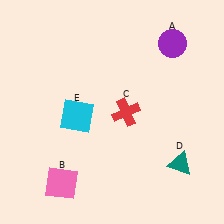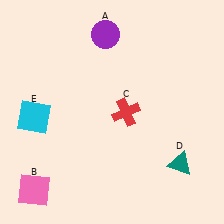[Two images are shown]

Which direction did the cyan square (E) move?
The cyan square (E) moved left.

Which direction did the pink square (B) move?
The pink square (B) moved left.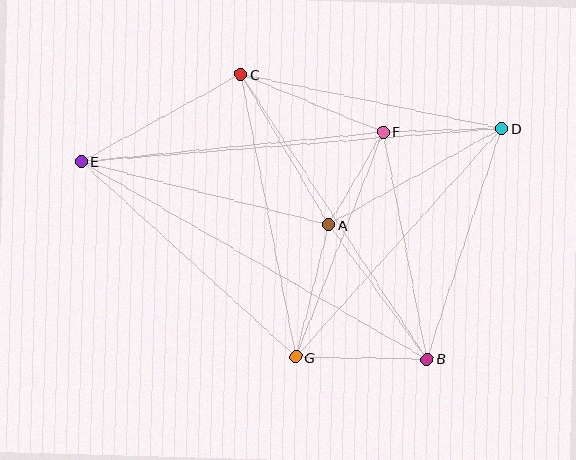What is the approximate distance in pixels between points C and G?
The distance between C and G is approximately 288 pixels.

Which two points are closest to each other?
Points A and F are closest to each other.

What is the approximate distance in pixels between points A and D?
The distance between A and D is approximately 198 pixels.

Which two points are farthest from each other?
Points D and E are farthest from each other.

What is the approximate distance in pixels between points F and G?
The distance between F and G is approximately 242 pixels.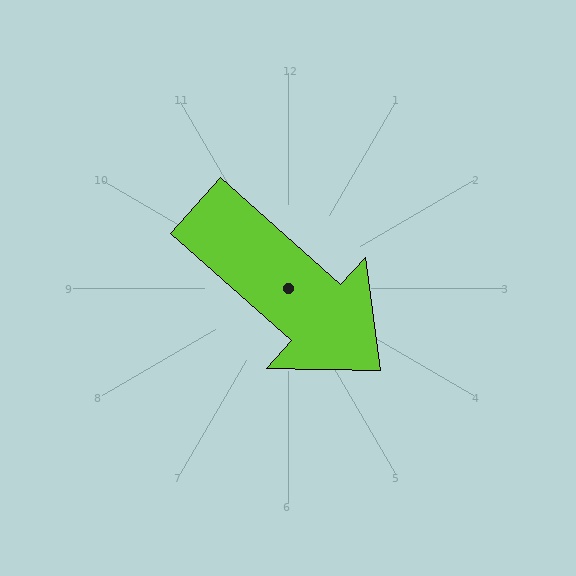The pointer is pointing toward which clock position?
Roughly 4 o'clock.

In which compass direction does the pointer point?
Southeast.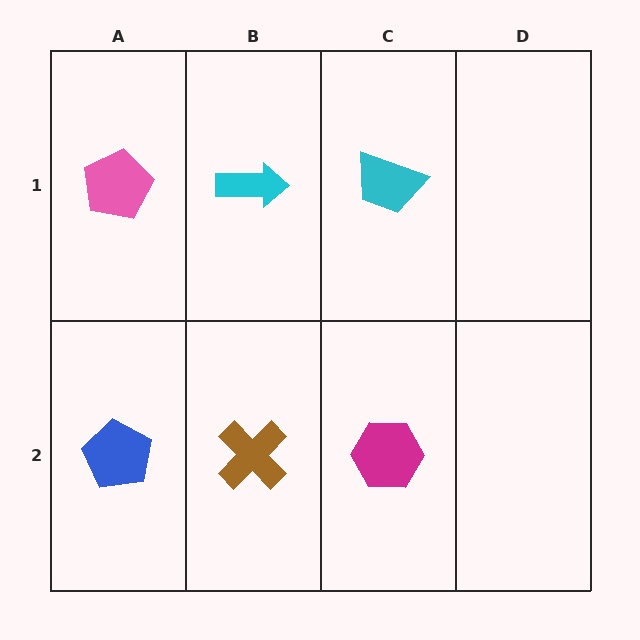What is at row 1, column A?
A pink pentagon.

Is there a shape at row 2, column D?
No, that cell is empty.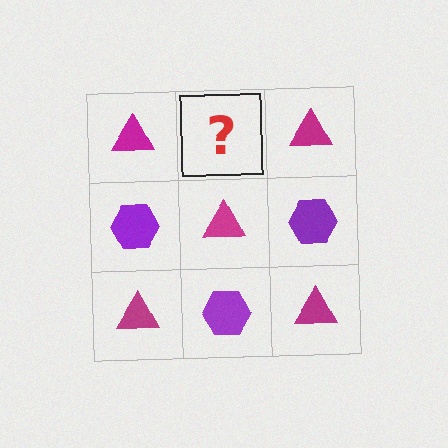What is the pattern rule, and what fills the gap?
The rule is that it alternates magenta triangle and purple hexagon in a checkerboard pattern. The gap should be filled with a purple hexagon.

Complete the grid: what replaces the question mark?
The question mark should be replaced with a purple hexagon.